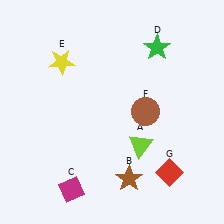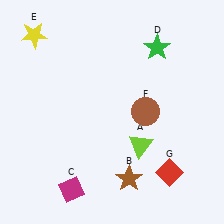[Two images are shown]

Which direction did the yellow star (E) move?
The yellow star (E) moved left.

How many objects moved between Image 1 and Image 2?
1 object moved between the two images.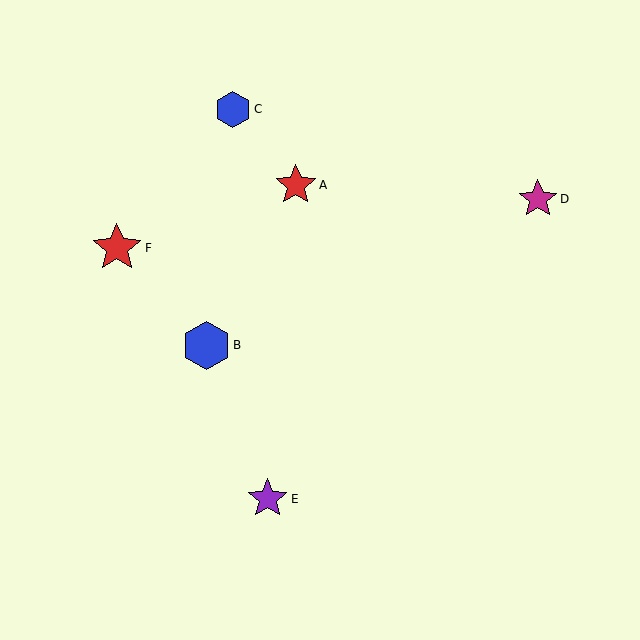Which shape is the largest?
The red star (labeled F) is the largest.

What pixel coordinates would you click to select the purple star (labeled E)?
Click at (268, 499) to select the purple star E.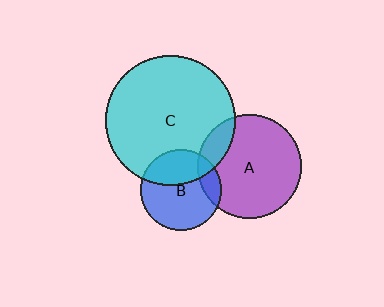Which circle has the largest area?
Circle C (cyan).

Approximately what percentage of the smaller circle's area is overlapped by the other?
Approximately 15%.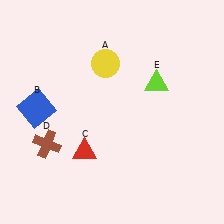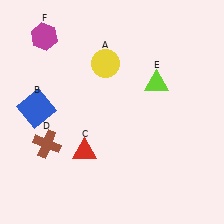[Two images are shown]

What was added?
A magenta hexagon (F) was added in Image 2.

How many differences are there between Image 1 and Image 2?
There is 1 difference between the two images.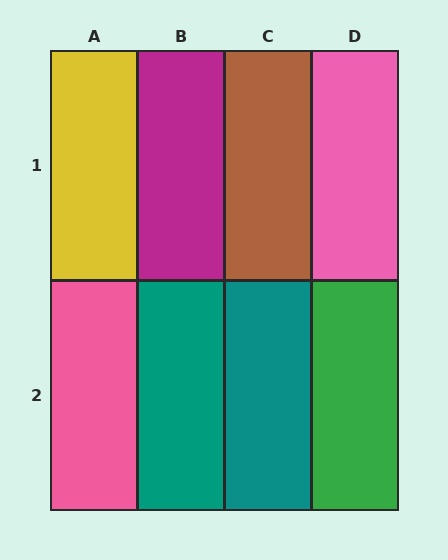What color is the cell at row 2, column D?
Green.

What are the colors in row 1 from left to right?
Yellow, magenta, brown, pink.